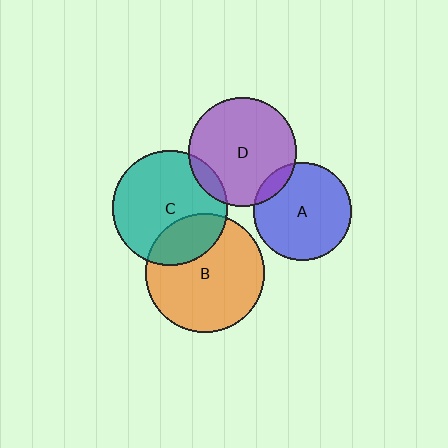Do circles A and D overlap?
Yes.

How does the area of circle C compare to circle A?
Approximately 1.4 times.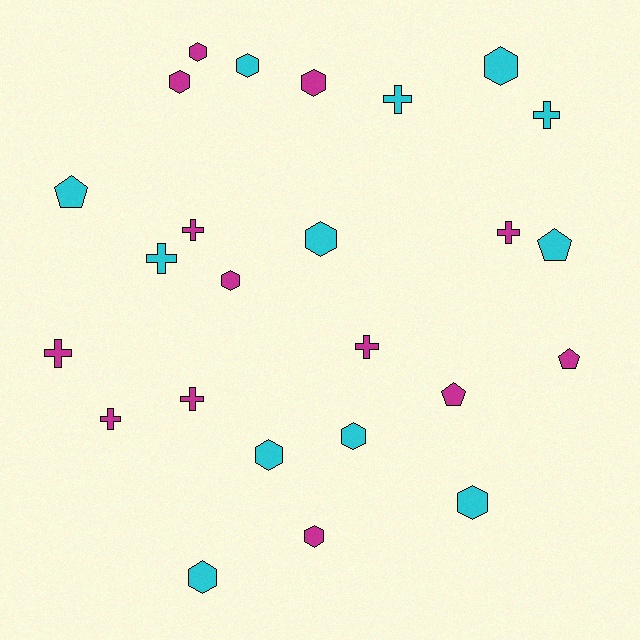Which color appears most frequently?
Magenta, with 13 objects.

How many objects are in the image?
There are 25 objects.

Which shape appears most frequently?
Hexagon, with 12 objects.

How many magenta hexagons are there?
There are 5 magenta hexagons.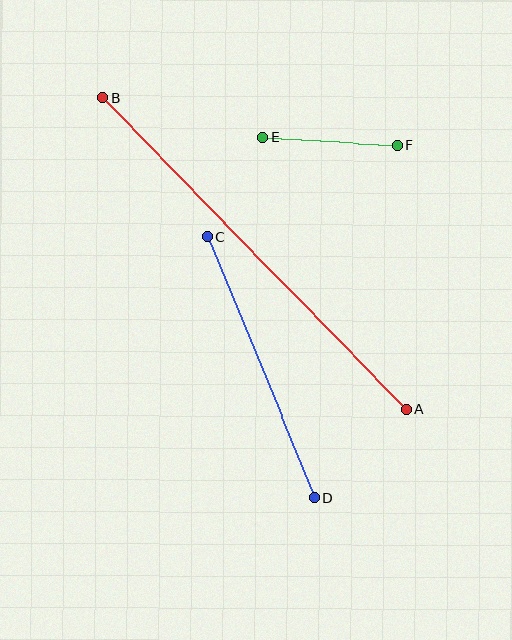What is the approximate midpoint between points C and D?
The midpoint is at approximately (261, 367) pixels.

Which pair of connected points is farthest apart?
Points A and B are farthest apart.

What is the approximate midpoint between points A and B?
The midpoint is at approximately (254, 253) pixels.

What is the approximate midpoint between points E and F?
The midpoint is at approximately (330, 141) pixels.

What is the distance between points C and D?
The distance is approximately 282 pixels.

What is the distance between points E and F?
The distance is approximately 134 pixels.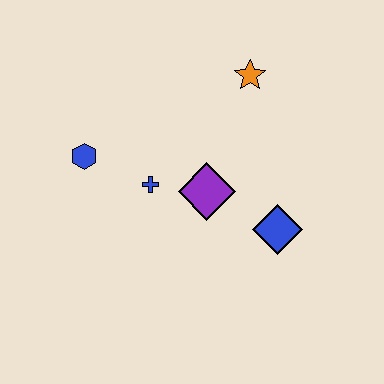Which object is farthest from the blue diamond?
The blue hexagon is farthest from the blue diamond.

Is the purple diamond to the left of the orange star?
Yes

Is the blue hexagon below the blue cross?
No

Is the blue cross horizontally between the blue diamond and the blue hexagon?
Yes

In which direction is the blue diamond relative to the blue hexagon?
The blue diamond is to the right of the blue hexagon.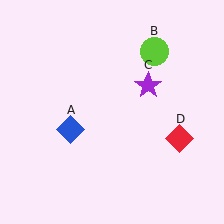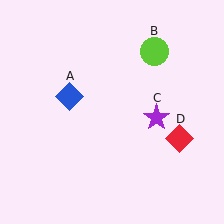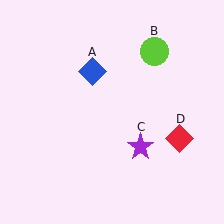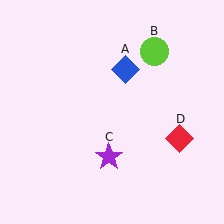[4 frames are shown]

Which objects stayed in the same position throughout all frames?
Lime circle (object B) and red diamond (object D) remained stationary.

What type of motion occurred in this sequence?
The blue diamond (object A), purple star (object C) rotated clockwise around the center of the scene.